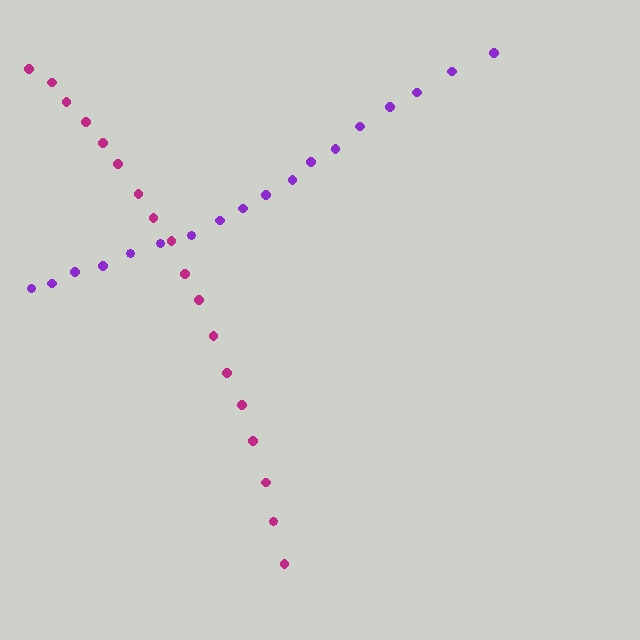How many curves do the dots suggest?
There are 2 distinct paths.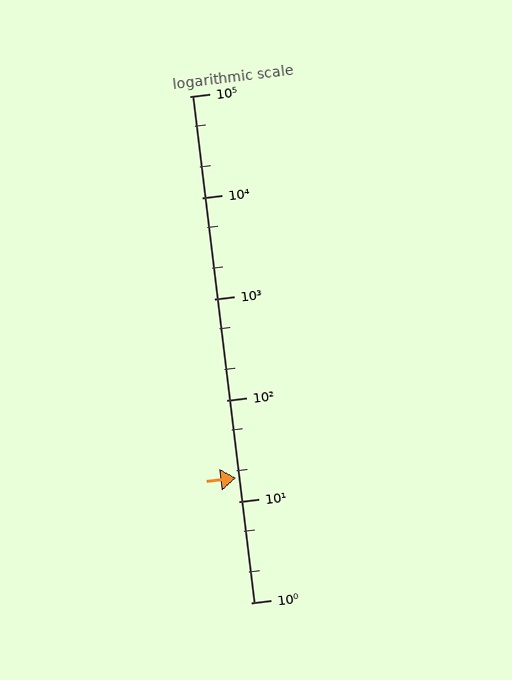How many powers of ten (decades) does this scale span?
The scale spans 5 decades, from 1 to 100000.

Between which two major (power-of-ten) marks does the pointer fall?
The pointer is between 10 and 100.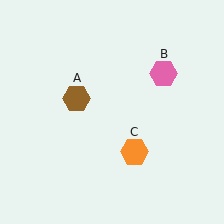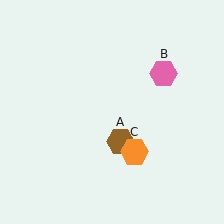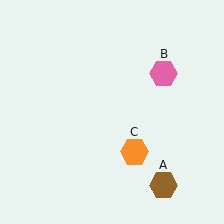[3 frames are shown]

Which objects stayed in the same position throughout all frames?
Pink hexagon (object B) and orange hexagon (object C) remained stationary.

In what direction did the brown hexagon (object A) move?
The brown hexagon (object A) moved down and to the right.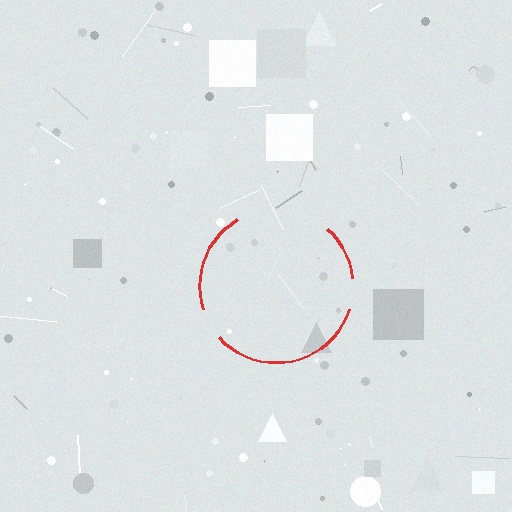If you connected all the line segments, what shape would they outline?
They would outline a circle.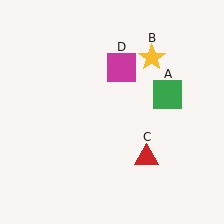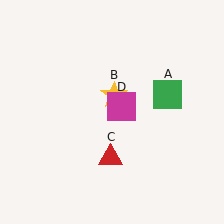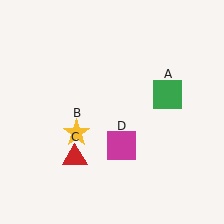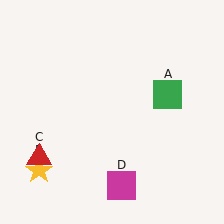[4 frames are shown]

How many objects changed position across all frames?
3 objects changed position: yellow star (object B), red triangle (object C), magenta square (object D).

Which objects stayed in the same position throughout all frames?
Green square (object A) remained stationary.